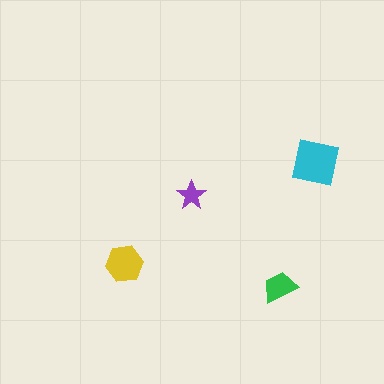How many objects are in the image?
There are 4 objects in the image.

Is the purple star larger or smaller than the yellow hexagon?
Smaller.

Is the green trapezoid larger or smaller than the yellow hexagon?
Smaller.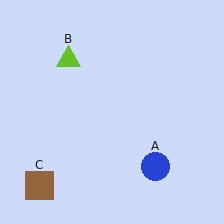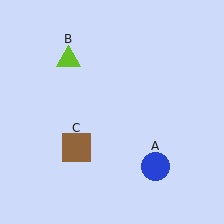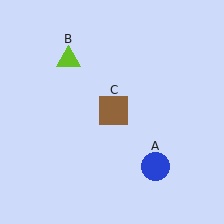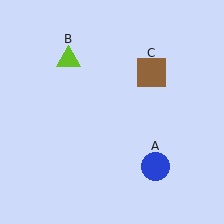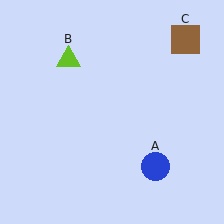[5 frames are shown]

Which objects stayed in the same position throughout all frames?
Blue circle (object A) and lime triangle (object B) remained stationary.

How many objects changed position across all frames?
1 object changed position: brown square (object C).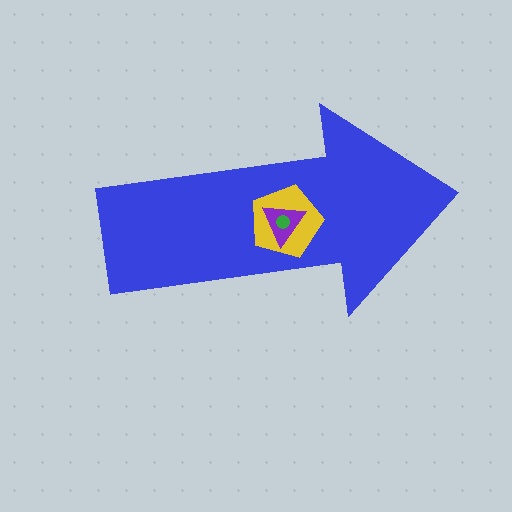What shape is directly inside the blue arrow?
The yellow pentagon.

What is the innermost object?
The green circle.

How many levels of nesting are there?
4.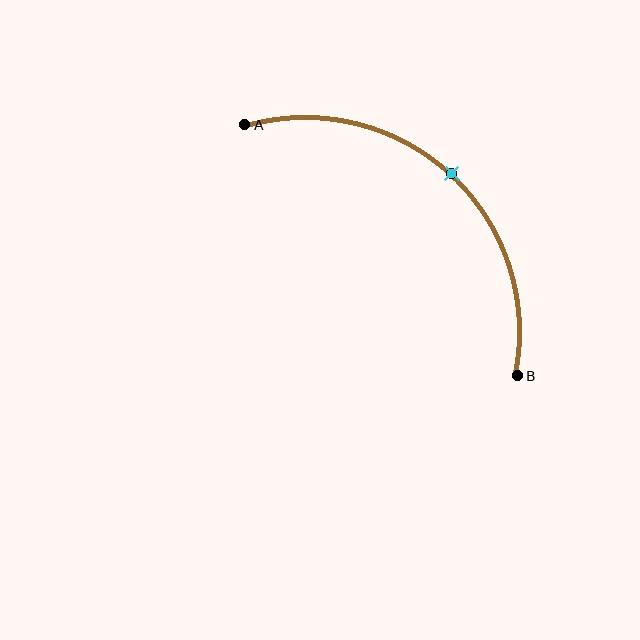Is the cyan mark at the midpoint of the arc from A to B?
Yes. The cyan mark lies on the arc at equal arc-length from both A and B — it is the arc midpoint.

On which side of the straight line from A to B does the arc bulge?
The arc bulges above and to the right of the straight line connecting A and B.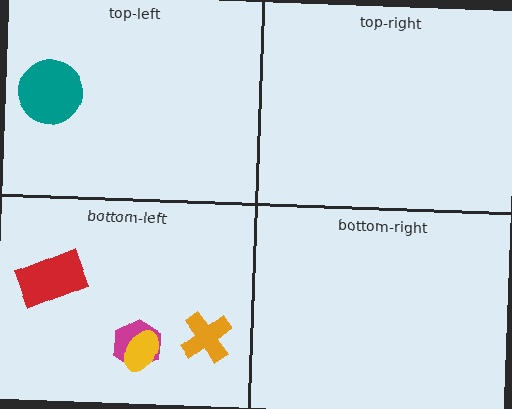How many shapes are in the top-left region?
1.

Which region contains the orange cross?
The bottom-left region.